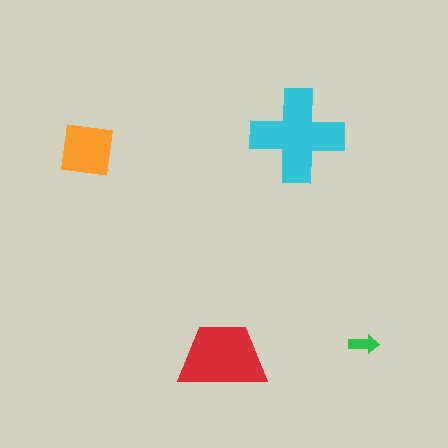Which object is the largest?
The cyan cross.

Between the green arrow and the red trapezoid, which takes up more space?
The red trapezoid.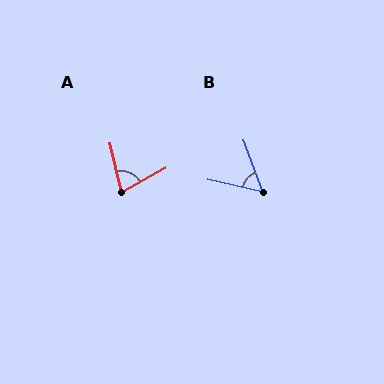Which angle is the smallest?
B, at approximately 57 degrees.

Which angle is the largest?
A, at approximately 75 degrees.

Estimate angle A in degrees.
Approximately 75 degrees.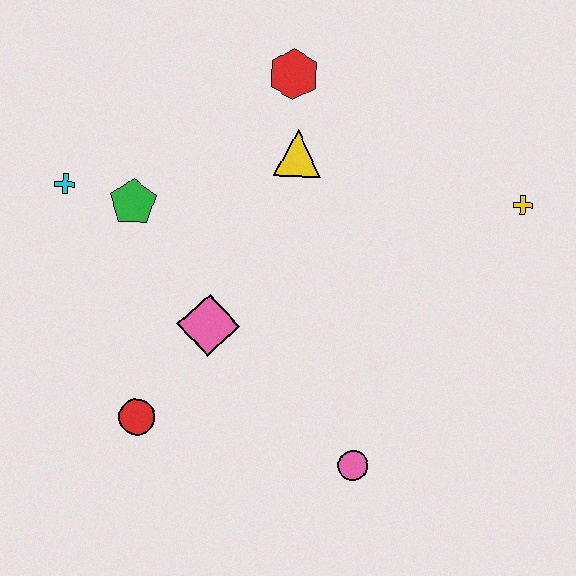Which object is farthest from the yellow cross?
The cyan cross is farthest from the yellow cross.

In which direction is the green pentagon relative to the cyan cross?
The green pentagon is to the right of the cyan cross.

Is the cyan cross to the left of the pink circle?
Yes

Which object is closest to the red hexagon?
The yellow triangle is closest to the red hexagon.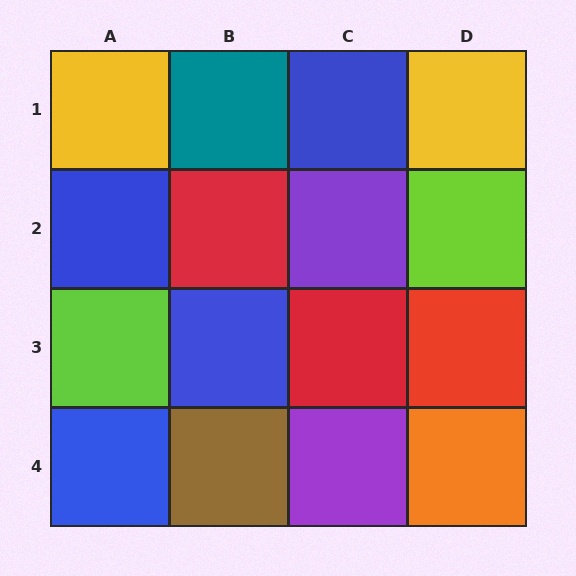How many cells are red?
3 cells are red.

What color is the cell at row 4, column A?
Blue.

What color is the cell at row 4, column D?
Orange.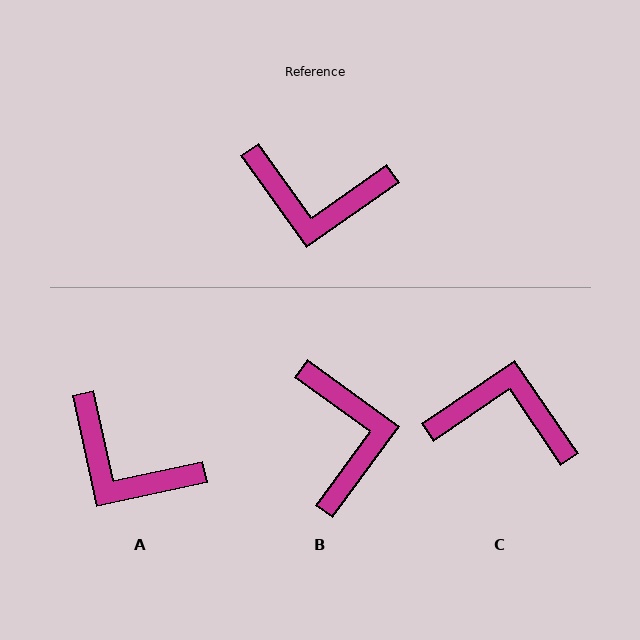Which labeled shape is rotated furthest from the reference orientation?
C, about 179 degrees away.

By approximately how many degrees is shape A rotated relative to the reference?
Approximately 23 degrees clockwise.